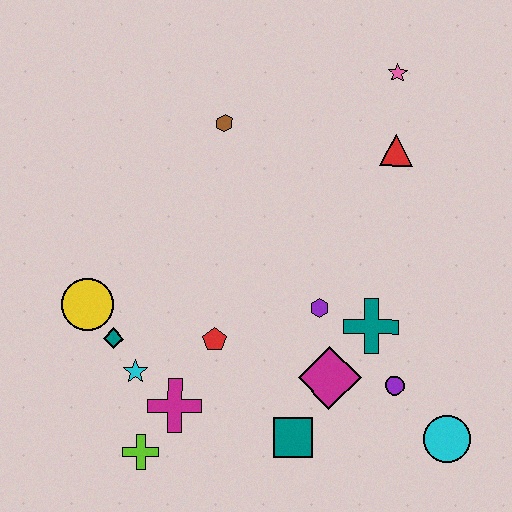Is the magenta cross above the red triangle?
No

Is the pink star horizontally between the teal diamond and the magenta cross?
No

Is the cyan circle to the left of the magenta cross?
No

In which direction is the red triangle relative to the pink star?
The red triangle is below the pink star.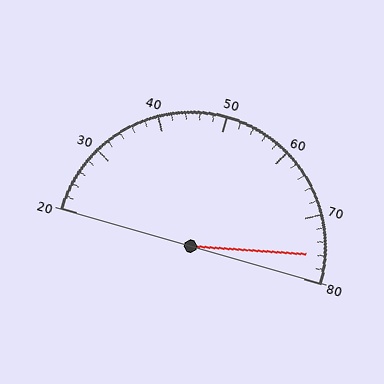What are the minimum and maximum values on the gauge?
The gauge ranges from 20 to 80.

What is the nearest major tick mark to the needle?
The nearest major tick mark is 80.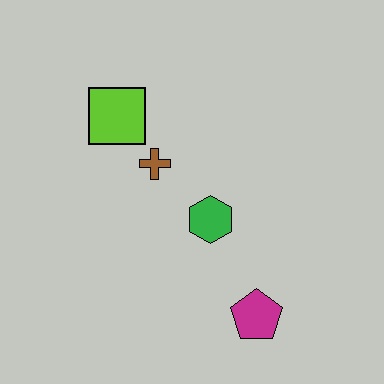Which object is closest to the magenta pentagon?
The green hexagon is closest to the magenta pentagon.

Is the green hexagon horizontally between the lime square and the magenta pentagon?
Yes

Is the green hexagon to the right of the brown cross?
Yes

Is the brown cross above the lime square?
No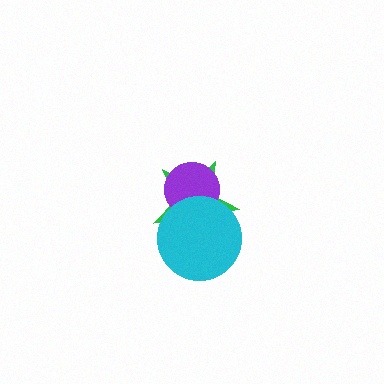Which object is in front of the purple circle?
The cyan circle is in front of the purple circle.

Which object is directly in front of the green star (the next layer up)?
The purple circle is directly in front of the green star.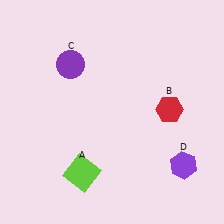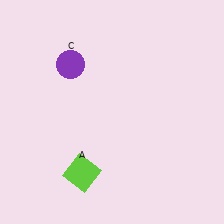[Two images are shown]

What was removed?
The purple hexagon (D), the red hexagon (B) were removed in Image 2.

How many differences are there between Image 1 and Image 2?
There are 2 differences between the two images.